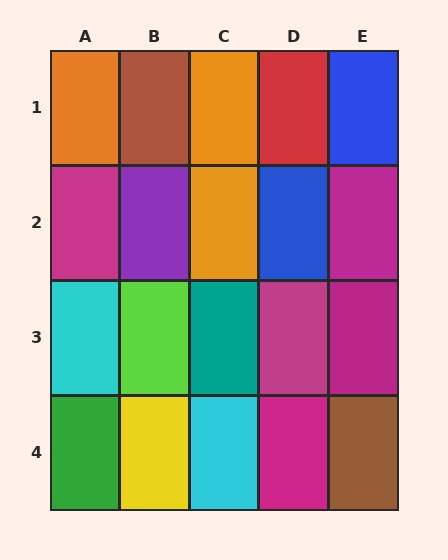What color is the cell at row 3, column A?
Cyan.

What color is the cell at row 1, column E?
Blue.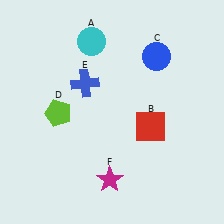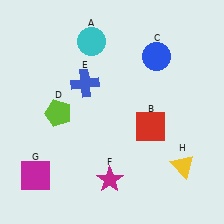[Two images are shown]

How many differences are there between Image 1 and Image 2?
There are 2 differences between the two images.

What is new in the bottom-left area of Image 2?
A magenta square (G) was added in the bottom-left area of Image 2.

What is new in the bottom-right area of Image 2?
A yellow triangle (H) was added in the bottom-right area of Image 2.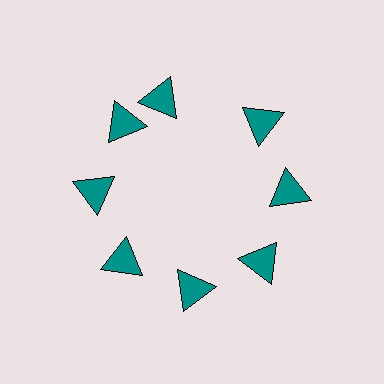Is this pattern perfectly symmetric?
No. The 8 teal triangles are arranged in a ring, but one element near the 12 o'clock position is rotated out of alignment along the ring, breaking the 8-fold rotational symmetry.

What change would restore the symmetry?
The symmetry would be restored by rotating it back into even spacing with its neighbors so that all 8 triangles sit at equal angles and equal distance from the center.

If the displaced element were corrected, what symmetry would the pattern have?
It would have 8-fold rotational symmetry — the pattern would map onto itself every 45 degrees.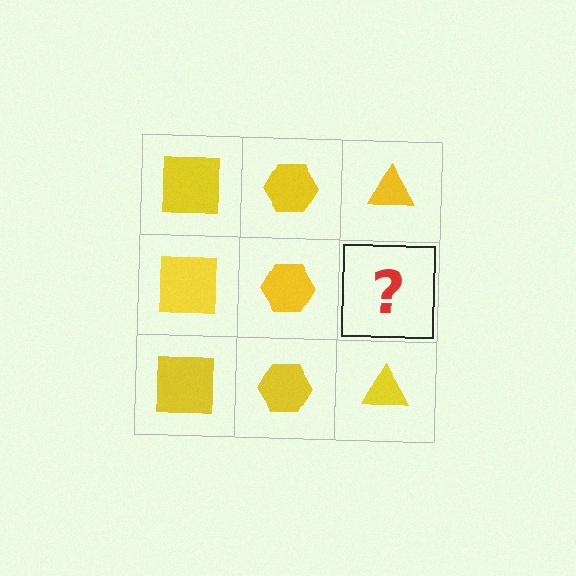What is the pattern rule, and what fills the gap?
The rule is that each column has a consistent shape. The gap should be filled with a yellow triangle.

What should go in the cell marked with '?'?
The missing cell should contain a yellow triangle.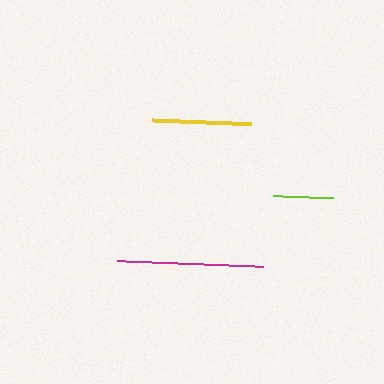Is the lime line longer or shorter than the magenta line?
The magenta line is longer than the lime line.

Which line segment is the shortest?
The lime line is the shortest at approximately 60 pixels.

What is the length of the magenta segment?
The magenta segment is approximately 147 pixels long.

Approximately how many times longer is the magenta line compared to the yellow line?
The magenta line is approximately 1.5 times the length of the yellow line.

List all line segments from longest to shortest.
From longest to shortest: magenta, yellow, lime.